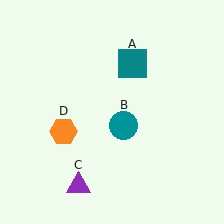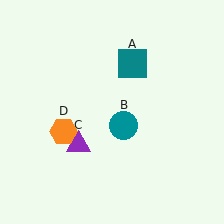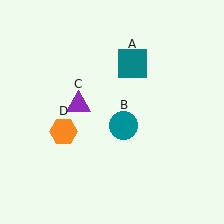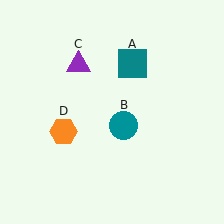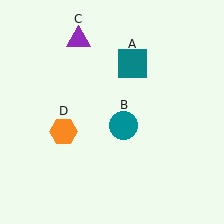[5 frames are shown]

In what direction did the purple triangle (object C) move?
The purple triangle (object C) moved up.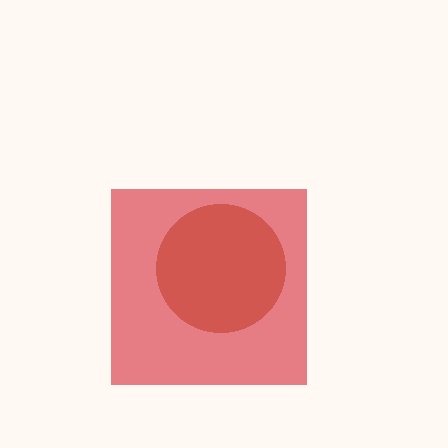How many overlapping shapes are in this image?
There are 2 overlapping shapes in the image.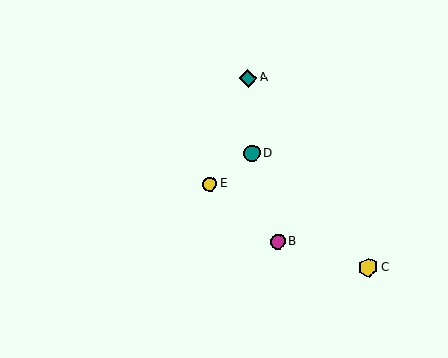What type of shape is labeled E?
Shape E is a yellow circle.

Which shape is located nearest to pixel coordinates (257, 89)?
The teal diamond (labeled A) at (248, 78) is nearest to that location.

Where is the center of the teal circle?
The center of the teal circle is at (252, 153).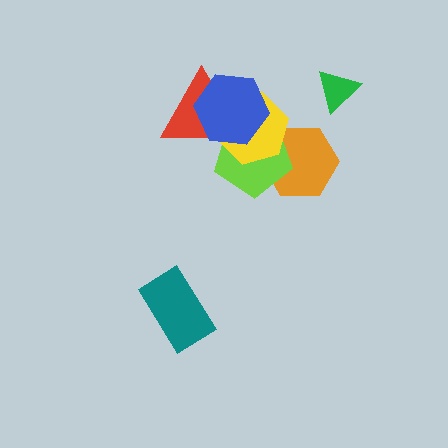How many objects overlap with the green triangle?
0 objects overlap with the green triangle.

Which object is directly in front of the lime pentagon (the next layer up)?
The red triangle is directly in front of the lime pentagon.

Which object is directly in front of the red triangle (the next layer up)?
The yellow hexagon is directly in front of the red triangle.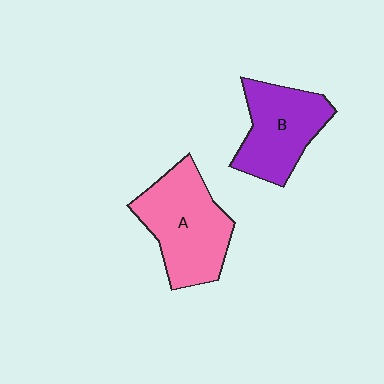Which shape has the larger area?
Shape A (pink).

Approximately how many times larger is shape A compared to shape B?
Approximately 1.2 times.